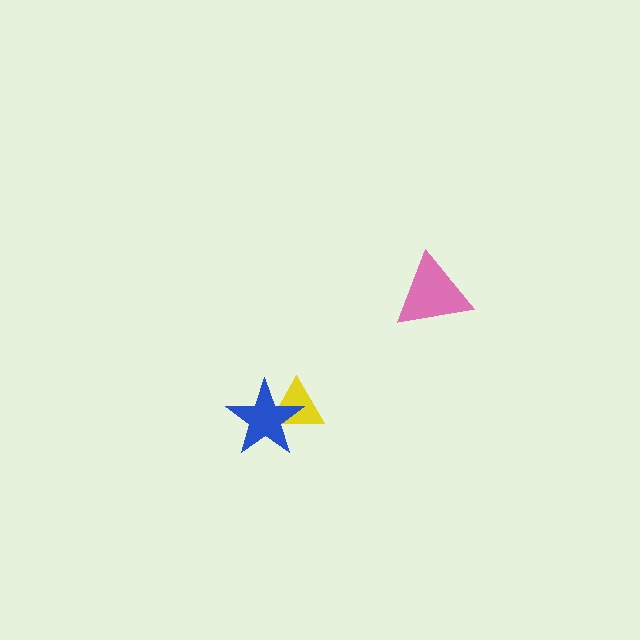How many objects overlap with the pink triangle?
0 objects overlap with the pink triangle.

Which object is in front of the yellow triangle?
The blue star is in front of the yellow triangle.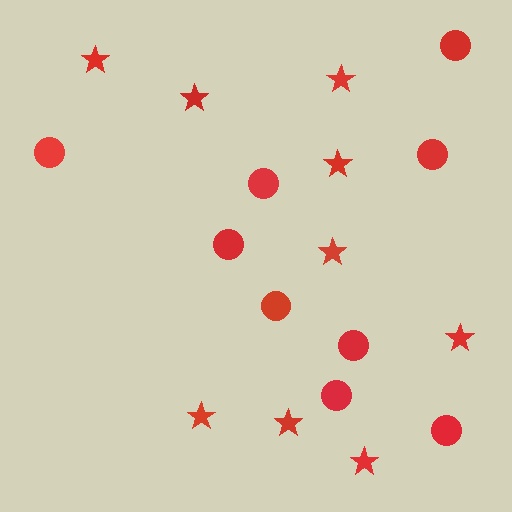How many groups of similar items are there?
There are 2 groups: one group of stars (9) and one group of circles (9).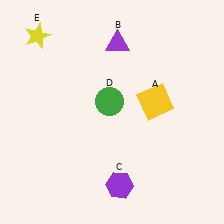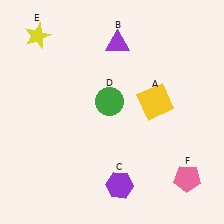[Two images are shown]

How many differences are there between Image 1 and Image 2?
There is 1 difference between the two images.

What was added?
A pink pentagon (F) was added in Image 2.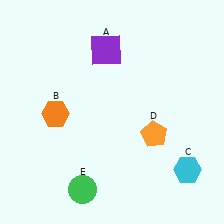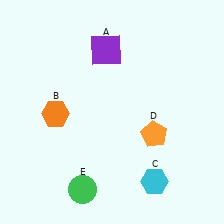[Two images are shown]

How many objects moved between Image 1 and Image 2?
1 object moved between the two images.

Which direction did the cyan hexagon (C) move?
The cyan hexagon (C) moved left.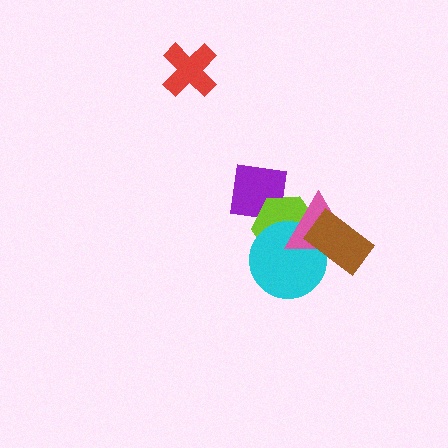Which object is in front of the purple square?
The lime hexagon is in front of the purple square.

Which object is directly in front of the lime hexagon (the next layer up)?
The cyan circle is directly in front of the lime hexagon.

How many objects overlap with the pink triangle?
3 objects overlap with the pink triangle.